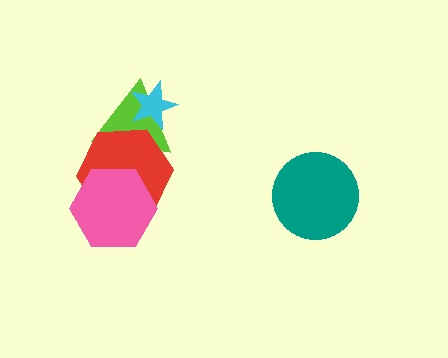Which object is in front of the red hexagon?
The pink hexagon is in front of the red hexagon.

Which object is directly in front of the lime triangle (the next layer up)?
The red hexagon is directly in front of the lime triangle.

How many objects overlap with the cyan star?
1 object overlaps with the cyan star.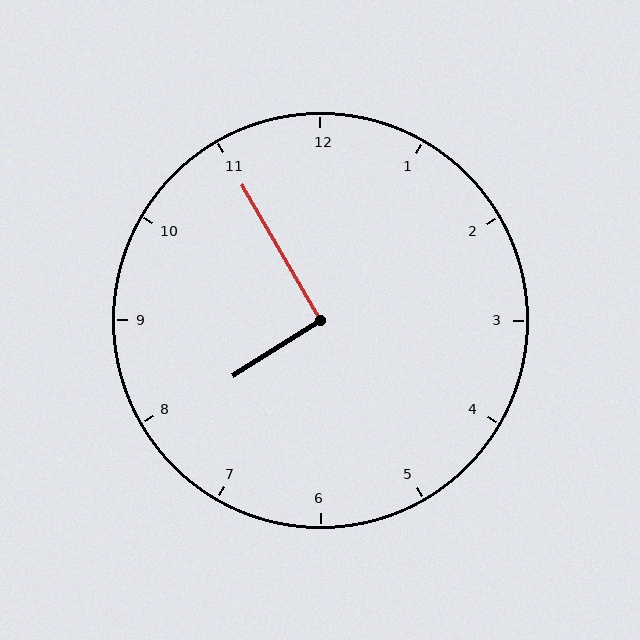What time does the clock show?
7:55.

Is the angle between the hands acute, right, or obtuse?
It is right.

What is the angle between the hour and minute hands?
Approximately 92 degrees.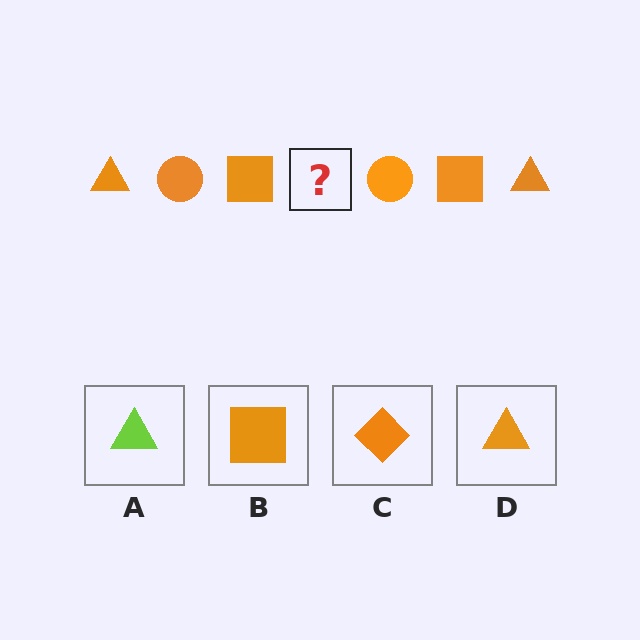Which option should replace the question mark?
Option D.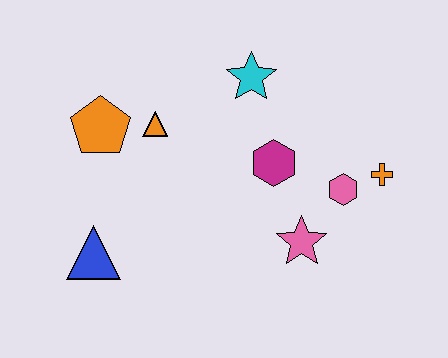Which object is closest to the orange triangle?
The orange pentagon is closest to the orange triangle.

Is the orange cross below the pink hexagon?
No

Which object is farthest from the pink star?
The orange pentagon is farthest from the pink star.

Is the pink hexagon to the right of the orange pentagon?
Yes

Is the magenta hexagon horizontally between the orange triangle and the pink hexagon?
Yes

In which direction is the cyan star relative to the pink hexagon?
The cyan star is above the pink hexagon.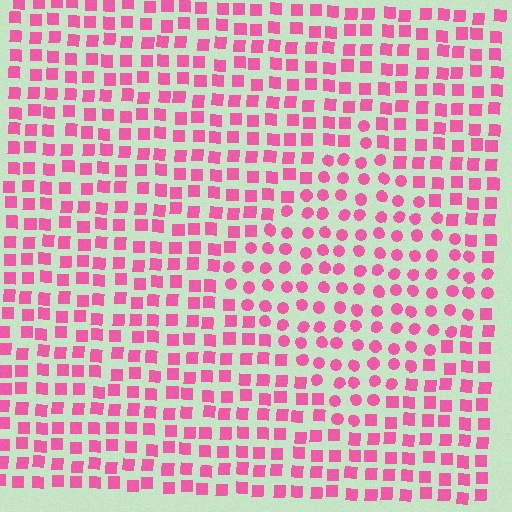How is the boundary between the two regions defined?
The boundary is defined by a change in element shape: circles inside vs. squares outside. All elements share the same color and spacing.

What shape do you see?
I see a diamond.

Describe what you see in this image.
The image is filled with small pink elements arranged in a uniform grid. A diamond-shaped region contains circles, while the surrounding area contains squares. The boundary is defined purely by the change in element shape.